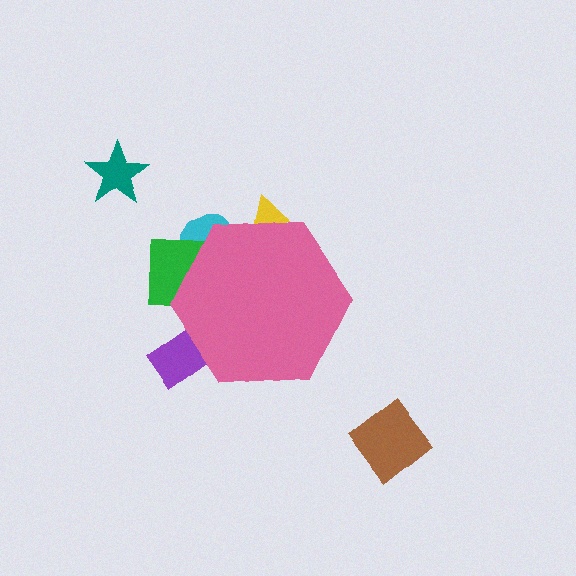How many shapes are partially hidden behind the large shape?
4 shapes are partially hidden.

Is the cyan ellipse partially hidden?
Yes, the cyan ellipse is partially hidden behind the pink hexagon.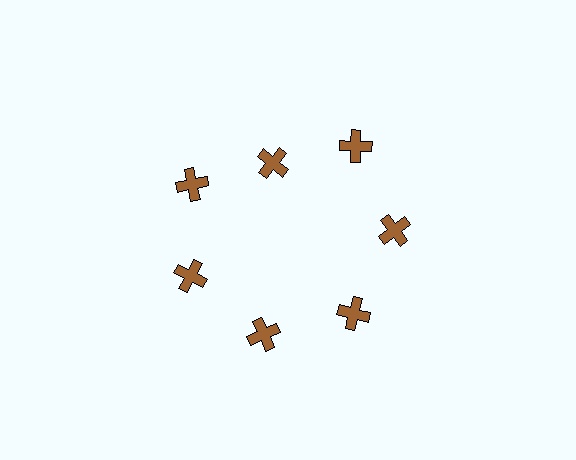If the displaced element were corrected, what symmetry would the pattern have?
It would have 7-fold rotational symmetry — the pattern would map onto itself every 51 degrees.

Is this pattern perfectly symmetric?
No. The 7 brown crosses are arranged in a ring, but one element near the 12 o'clock position is pulled inward toward the center, breaking the 7-fold rotational symmetry.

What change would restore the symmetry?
The symmetry would be restored by moving it outward, back onto the ring so that all 7 crosses sit at equal angles and equal distance from the center.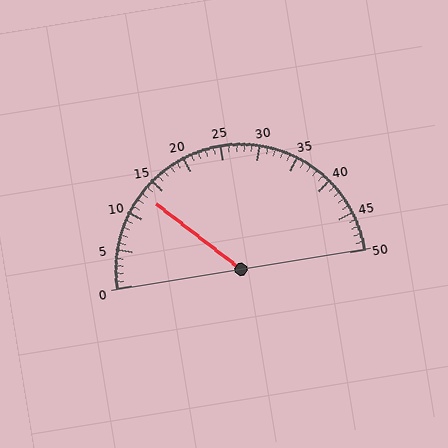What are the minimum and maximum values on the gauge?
The gauge ranges from 0 to 50.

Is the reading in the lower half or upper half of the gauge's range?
The reading is in the lower half of the range (0 to 50).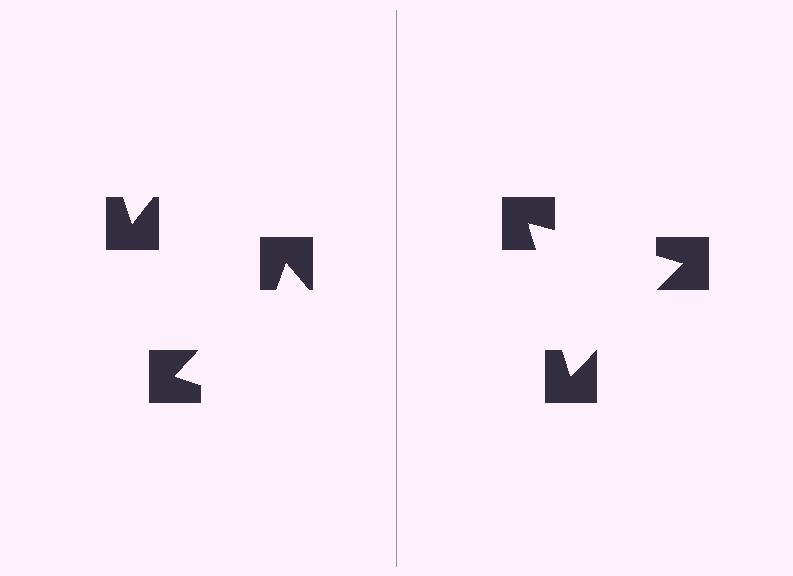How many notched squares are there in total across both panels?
6 — 3 on each side.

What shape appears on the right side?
An illusory triangle.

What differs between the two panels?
The notched squares are positioned identically on both sides; only the wedge orientations differ. On the right they align to a triangle; on the left they are misaligned.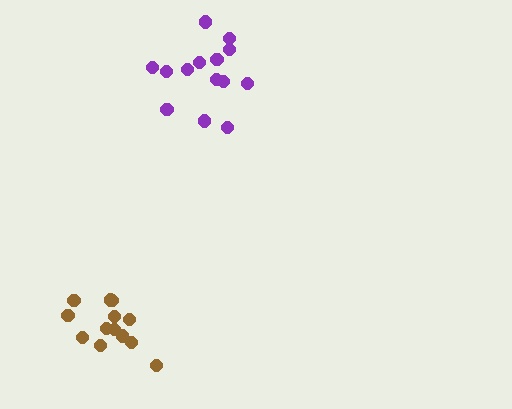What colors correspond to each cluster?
The clusters are colored: brown, purple.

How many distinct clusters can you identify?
There are 2 distinct clusters.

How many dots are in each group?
Group 1: 13 dots, Group 2: 14 dots (27 total).